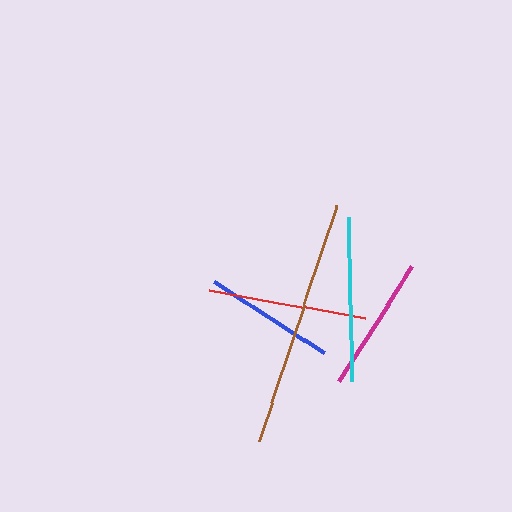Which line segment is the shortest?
The blue line is the shortest at approximately 130 pixels.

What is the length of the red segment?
The red segment is approximately 158 pixels long.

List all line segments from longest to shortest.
From longest to shortest: brown, cyan, red, magenta, blue.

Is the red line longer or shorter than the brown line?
The brown line is longer than the red line.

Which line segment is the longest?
The brown line is the longest at approximately 248 pixels.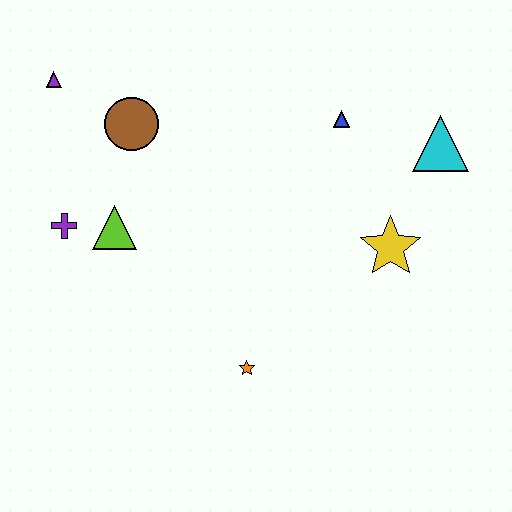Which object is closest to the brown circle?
The purple triangle is closest to the brown circle.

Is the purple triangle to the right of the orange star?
No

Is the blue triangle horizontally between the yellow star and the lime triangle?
Yes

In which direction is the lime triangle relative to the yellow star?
The lime triangle is to the left of the yellow star.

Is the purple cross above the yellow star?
Yes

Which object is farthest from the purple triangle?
The cyan triangle is farthest from the purple triangle.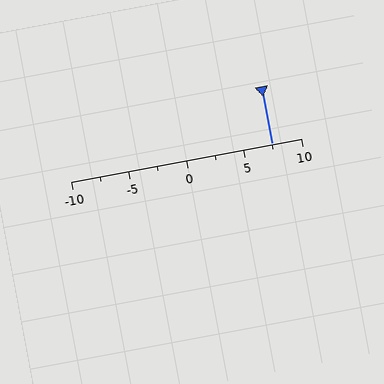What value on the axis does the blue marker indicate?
The marker indicates approximately 7.5.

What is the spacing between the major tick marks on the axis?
The major ticks are spaced 5 apart.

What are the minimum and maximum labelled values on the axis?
The axis runs from -10 to 10.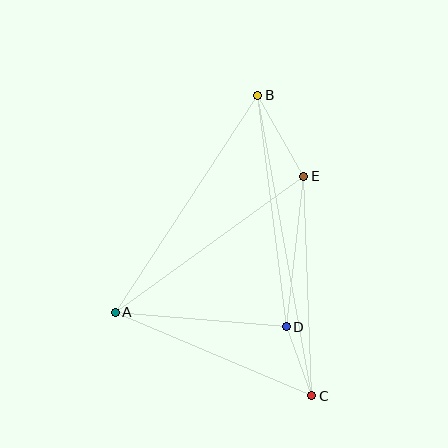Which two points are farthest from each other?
Points B and C are farthest from each other.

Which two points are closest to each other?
Points C and D are closest to each other.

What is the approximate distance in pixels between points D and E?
The distance between D and E is approximately 152 pixels.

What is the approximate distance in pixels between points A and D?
The distance between A and D is approximately 171 pixels.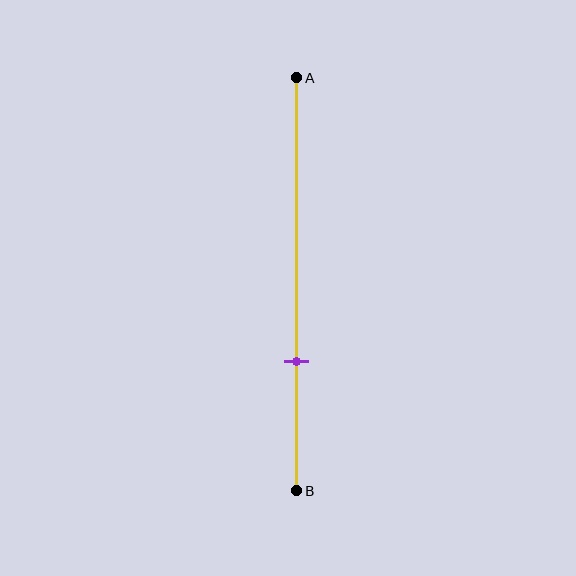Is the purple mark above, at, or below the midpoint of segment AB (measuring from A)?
The purple mark is below the midpoint of segment AB.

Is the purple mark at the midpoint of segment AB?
No, the mark is at about 70% from A, not at the 50% midpoint.